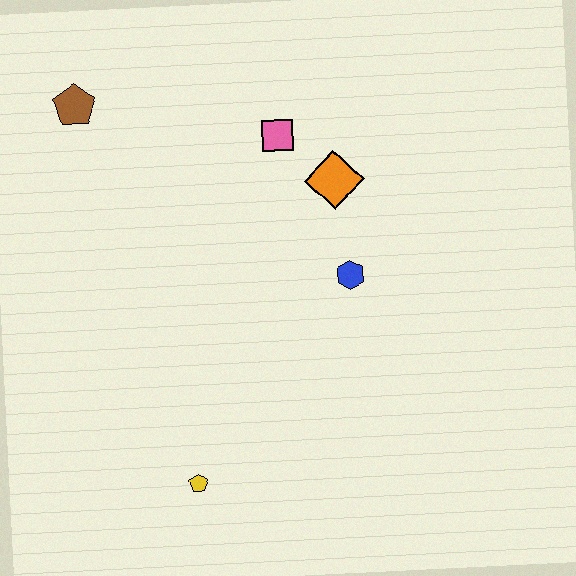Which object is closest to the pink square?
The orange diamond is closest to the pink square.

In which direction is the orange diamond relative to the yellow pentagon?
The orange diamond is above the yellow pentagon.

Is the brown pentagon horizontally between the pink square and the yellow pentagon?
No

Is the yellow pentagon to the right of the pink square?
No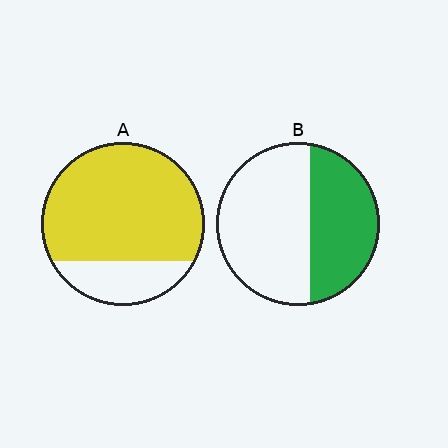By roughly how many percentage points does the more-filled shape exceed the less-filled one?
By roughly 35 percentage points (A over B).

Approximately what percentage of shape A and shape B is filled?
A is approximately 80% and B is approximately 40%.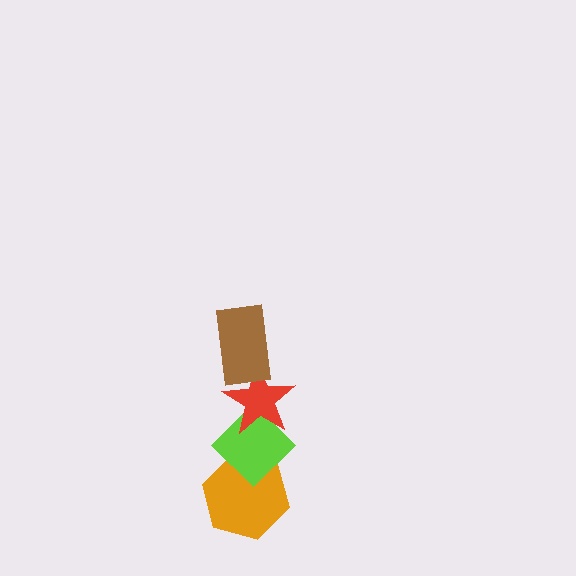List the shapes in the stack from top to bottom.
From top to bottom: the brown rectangle, the red star, the lime diamond, the orange hexagon.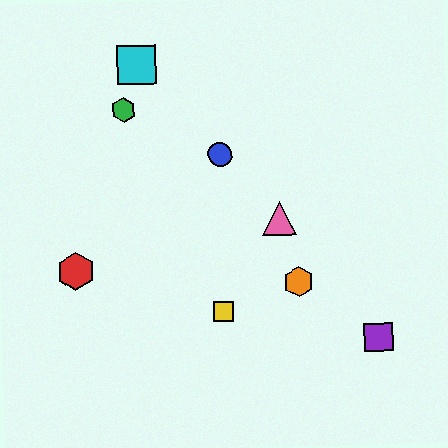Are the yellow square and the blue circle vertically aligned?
Yes, both are at x≈223.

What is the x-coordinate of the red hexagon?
The red hexagon is at x≈76.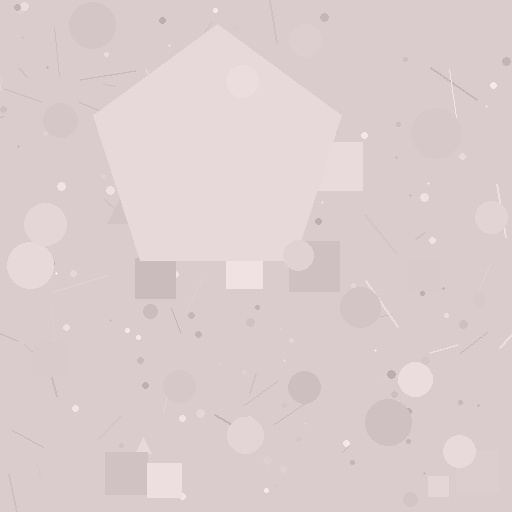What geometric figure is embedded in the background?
A pentagon is embedded in the background.